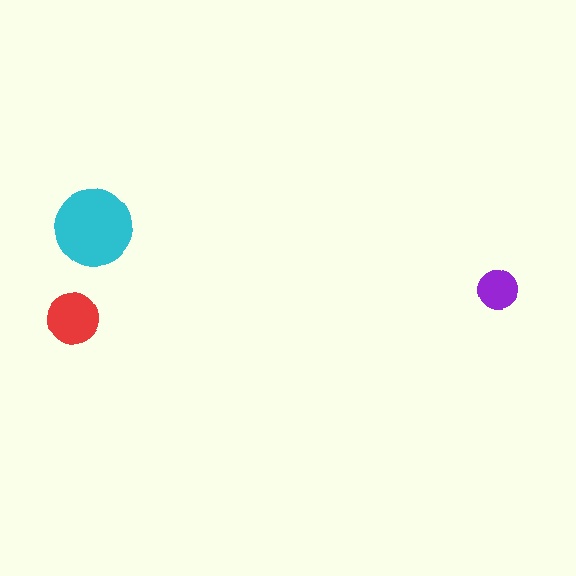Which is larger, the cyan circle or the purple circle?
The cyan one.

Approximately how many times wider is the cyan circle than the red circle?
About 1.5 times wider.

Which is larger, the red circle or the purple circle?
The red one.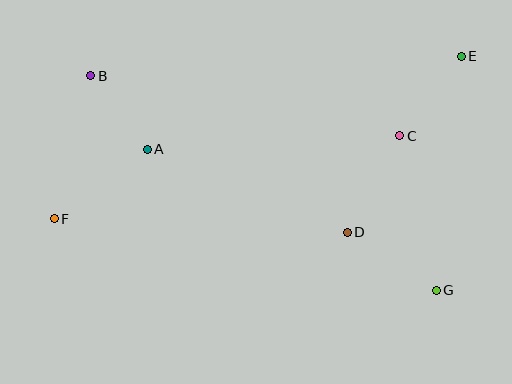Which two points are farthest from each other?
Points E and F are farthest from each other.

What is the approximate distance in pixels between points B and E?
The distance between B and E is approximately 371 pixels.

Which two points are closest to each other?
Points A and B are closest to each other.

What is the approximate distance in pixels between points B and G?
The distance between B and G is approximately 406 pixels.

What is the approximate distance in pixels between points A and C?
The distance between A and C is approximately 253 pixels.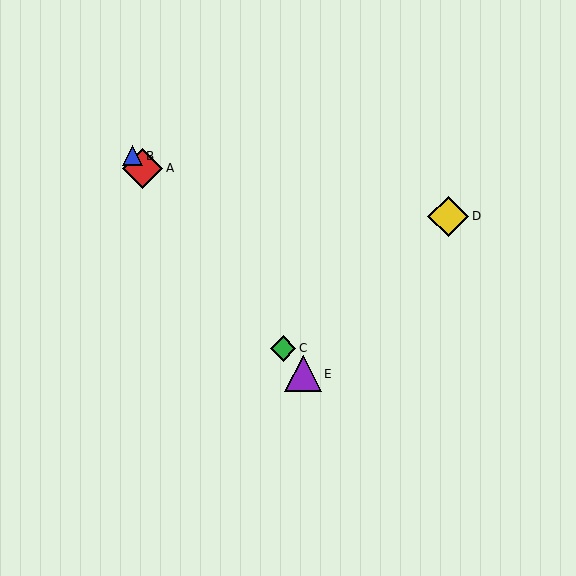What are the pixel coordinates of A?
Object A is at (143, 168).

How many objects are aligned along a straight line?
4 objects (A, B, C, E) are aligned along a straight line.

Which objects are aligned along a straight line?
Objects A, B, C, E are aligned along a straight line.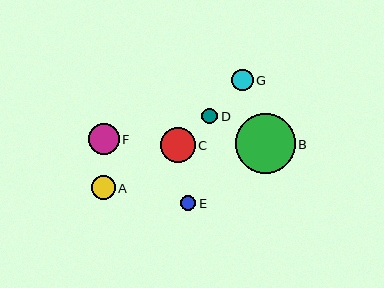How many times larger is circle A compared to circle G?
Circle A is approximately 1.1 times the size of circle G.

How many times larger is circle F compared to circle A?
Circle F is approximately 1.3 times the size of circle A.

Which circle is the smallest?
Circle E is the smallest with a size of approximately 15 pixels.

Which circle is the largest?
Circle B is the largest with a size of approximately 60 pixels.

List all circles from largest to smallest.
From largest to smallest: B, C, F, A, G, D, E.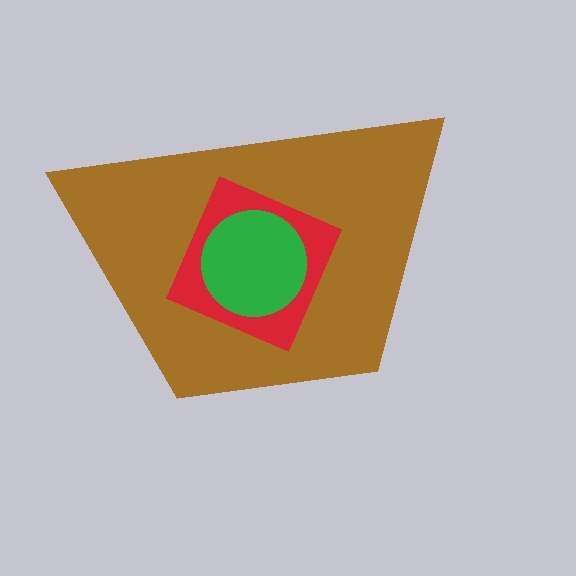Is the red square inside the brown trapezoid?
Yes.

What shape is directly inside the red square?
The green circle.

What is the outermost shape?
The brown trapezoid.